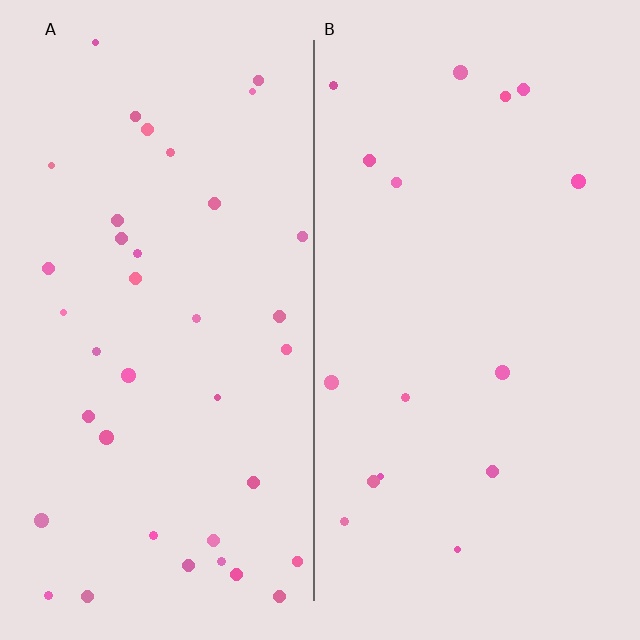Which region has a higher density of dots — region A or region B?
A (the left).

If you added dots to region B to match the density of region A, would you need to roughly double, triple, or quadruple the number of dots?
Approximately double.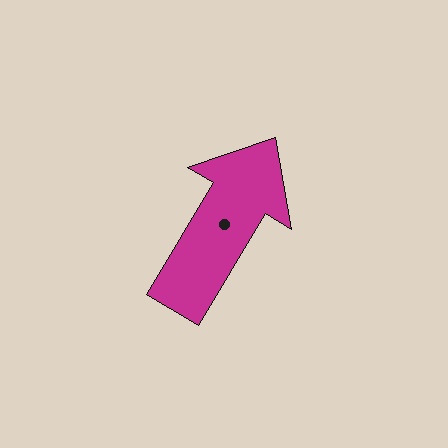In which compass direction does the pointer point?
Northeast.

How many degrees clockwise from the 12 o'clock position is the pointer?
Approximately 31 degrees.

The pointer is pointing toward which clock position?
Roughly 1 o'clock.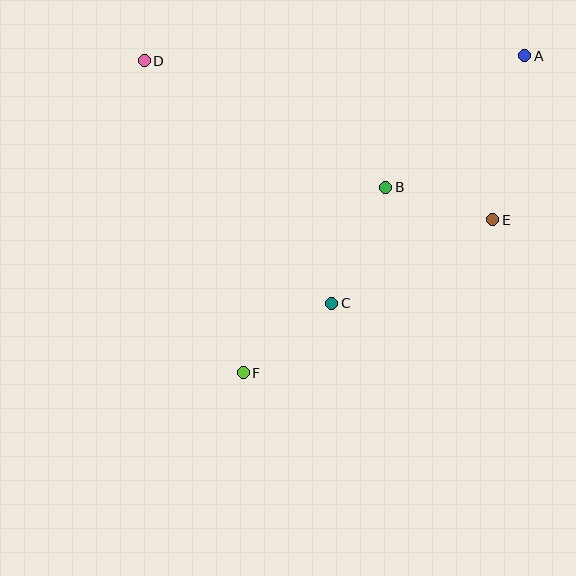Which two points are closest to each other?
Points B and E are closest to each other.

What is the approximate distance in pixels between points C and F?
The distance between C and F is approximately 113 pixels.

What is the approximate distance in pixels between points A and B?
The distance between A and B is approximately 192 pixels.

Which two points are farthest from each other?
Points A and F are farthest from each other.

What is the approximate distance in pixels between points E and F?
The distance between E and F is approximately 293 pixels.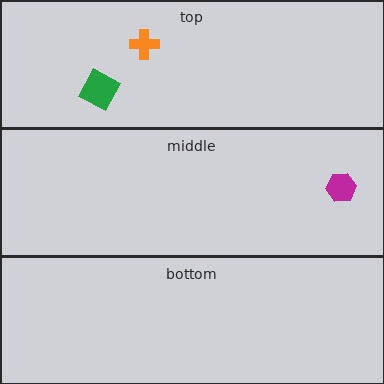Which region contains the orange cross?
The top region.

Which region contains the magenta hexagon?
The middle region.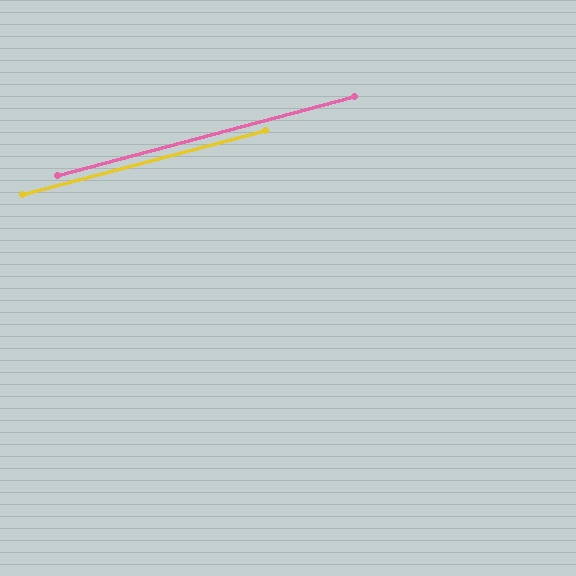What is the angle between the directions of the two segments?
Approximately 0 degrees.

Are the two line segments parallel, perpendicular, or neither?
Parallel — their directions differ by only 0.1°.